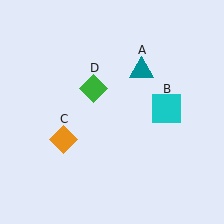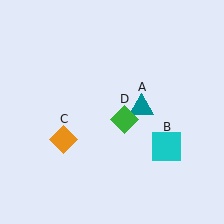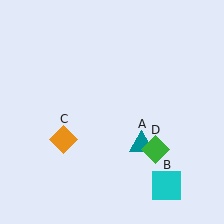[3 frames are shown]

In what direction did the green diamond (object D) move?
The green diamond (object D) moved down and to the right.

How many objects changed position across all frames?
3 objects changed position: teal triangle (object A), cyan square (object B), green diamond (object D).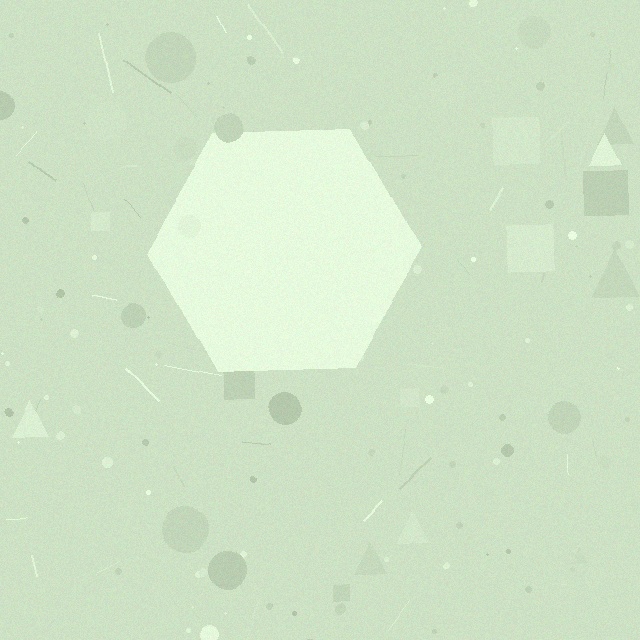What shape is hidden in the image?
A hexagon is hidden in the image.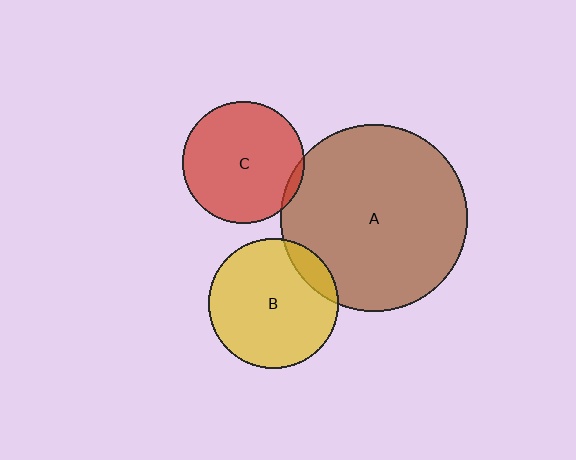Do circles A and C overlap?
Yes.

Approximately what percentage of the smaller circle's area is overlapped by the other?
Approximately 5%.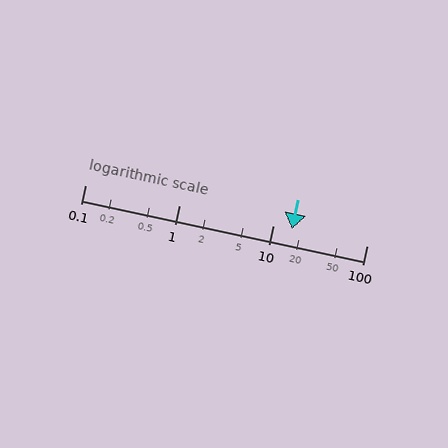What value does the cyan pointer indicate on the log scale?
The pointer indicates approximately 16.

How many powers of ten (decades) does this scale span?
The scale spans 3 decades, from 0.1 to 100.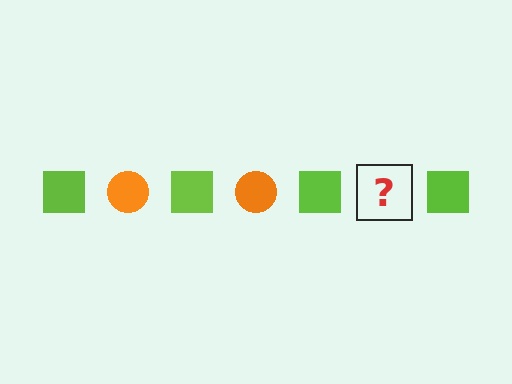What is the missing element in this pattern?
The missing element is an orange circle.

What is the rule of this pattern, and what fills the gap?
The rule is that the pattern alternates between lime square and orange circle. The gap should be filled with an orange circle.